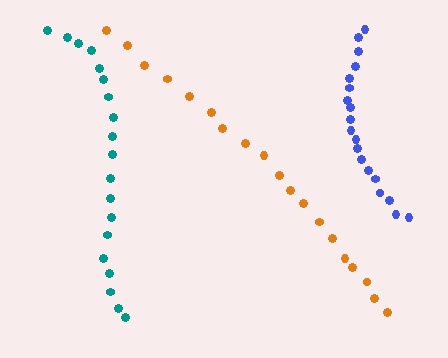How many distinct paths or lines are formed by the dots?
There are 3 distinct paths.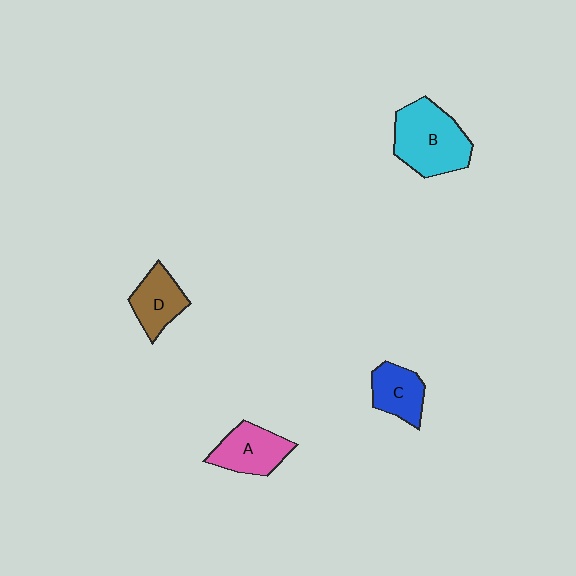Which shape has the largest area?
Shape B (cyan).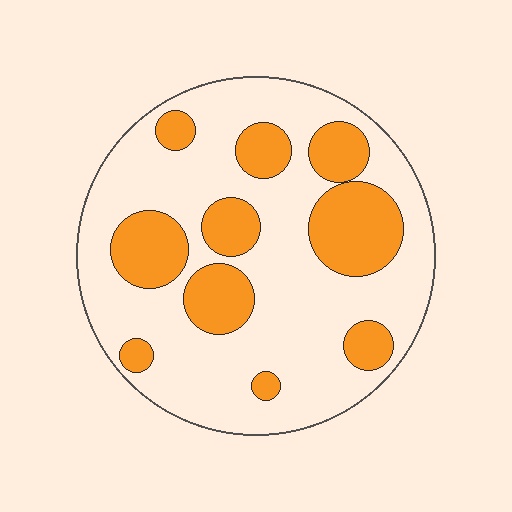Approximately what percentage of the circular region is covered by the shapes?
Approximately 30%.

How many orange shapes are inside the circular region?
10.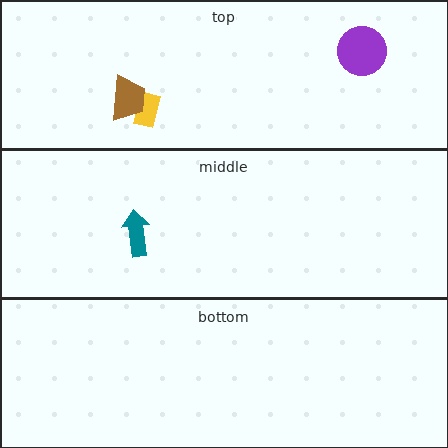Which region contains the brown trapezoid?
The top region.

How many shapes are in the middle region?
1.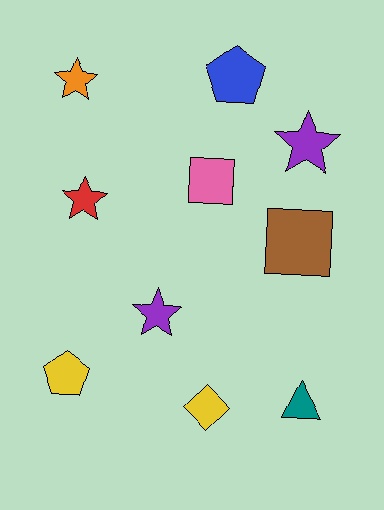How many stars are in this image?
There are 4 stars.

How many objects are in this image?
There are 10 objects.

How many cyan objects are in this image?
There are no cyan objects.